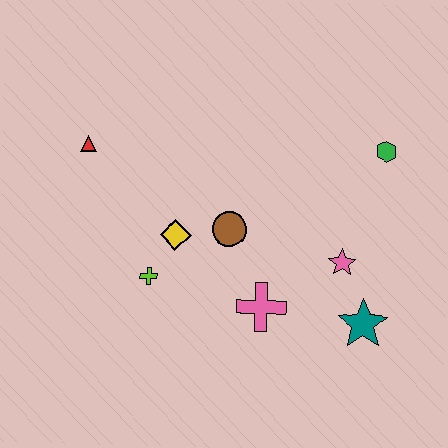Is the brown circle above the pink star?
Yes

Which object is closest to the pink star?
The teal star is closest to the pink star.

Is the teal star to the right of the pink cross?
Yes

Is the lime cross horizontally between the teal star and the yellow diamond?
No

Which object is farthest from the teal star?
The red triangle is farthest from the teal star.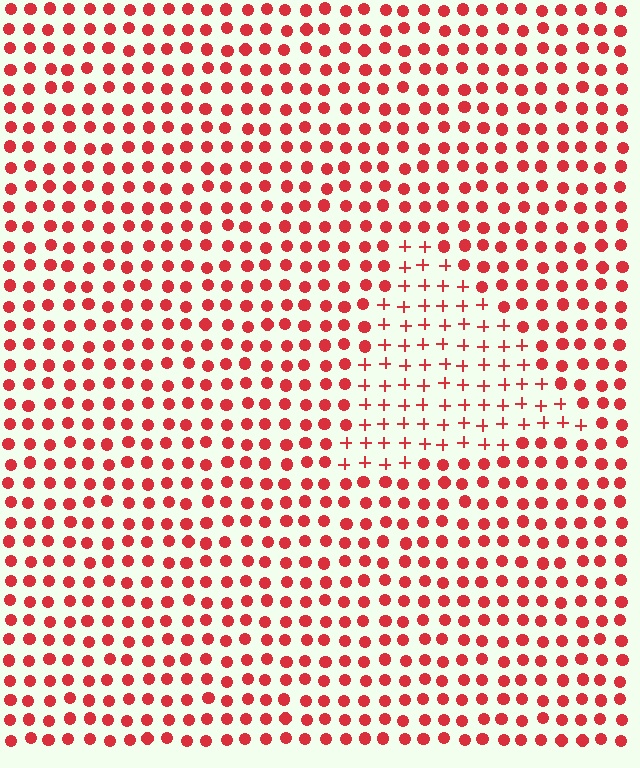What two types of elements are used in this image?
The image uses plus signs inside the triangle region and circles outside it.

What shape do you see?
I see a triangle.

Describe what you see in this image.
The image is filled with small red elements arranged in a uniform grid. A triangle-shaped region contains plus signs, while the surrounding area contains circles. The boundary is defined purely by the change in element shape.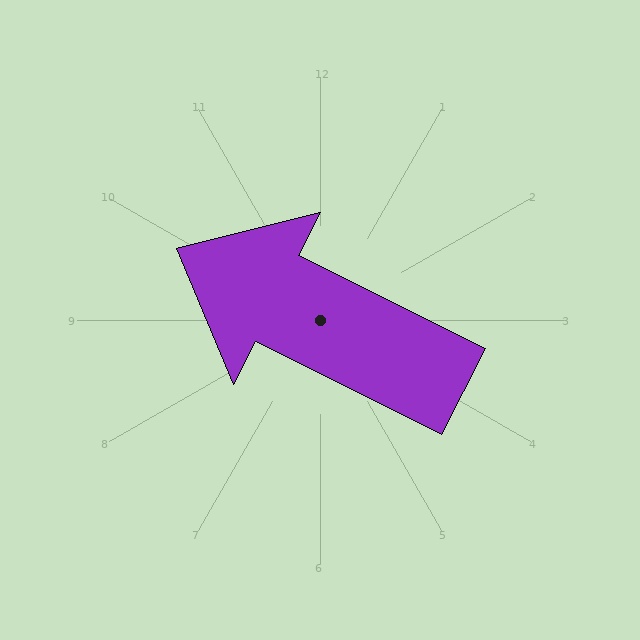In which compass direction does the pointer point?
Northwest.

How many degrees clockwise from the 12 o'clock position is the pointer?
Approximately 297 degrees.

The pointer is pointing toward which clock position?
Roughly 10 o'clock.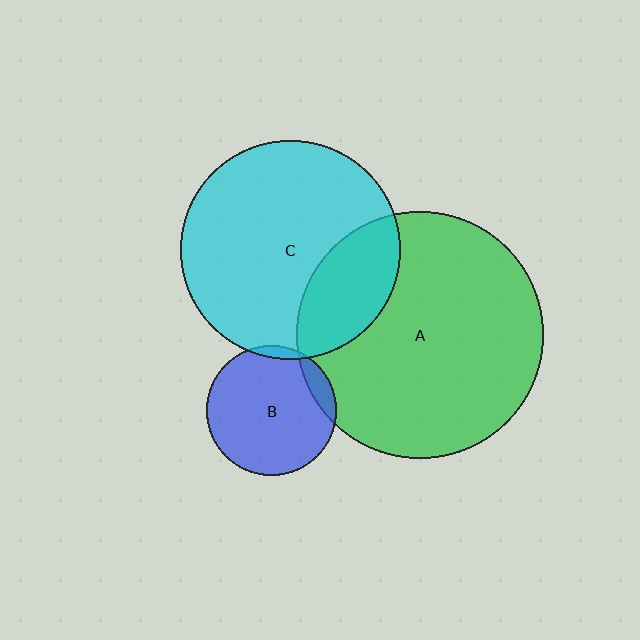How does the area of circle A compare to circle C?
Approximately 1.3 times.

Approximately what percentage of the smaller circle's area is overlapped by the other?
Approximately 10%.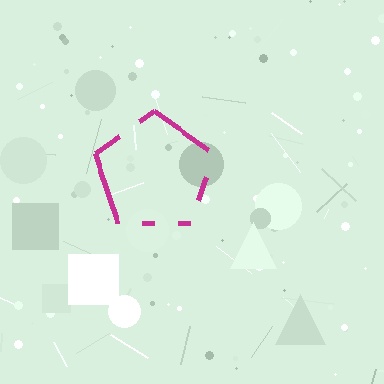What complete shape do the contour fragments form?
The contour fragments form a pentagon.